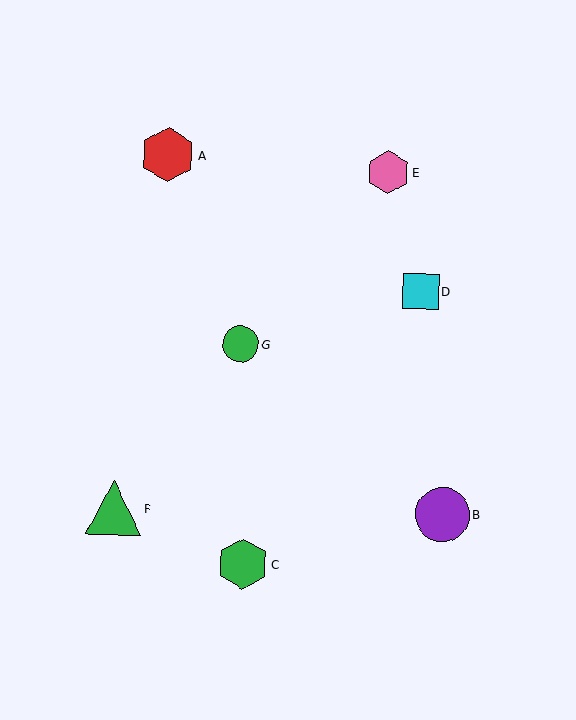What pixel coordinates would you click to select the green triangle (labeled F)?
Click at (114, 508) to select the green triangle F.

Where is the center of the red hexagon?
The center of the red hexagon is at (168, 155).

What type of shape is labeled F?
Shape F is a green triangle.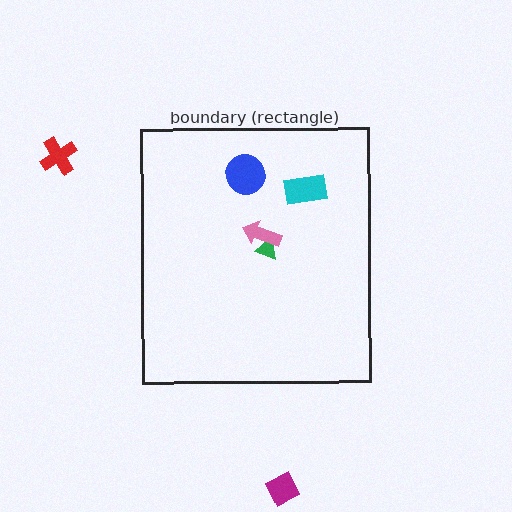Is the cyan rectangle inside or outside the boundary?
Inside.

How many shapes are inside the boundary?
4 inside, 2 outside.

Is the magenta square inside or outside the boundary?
Outside.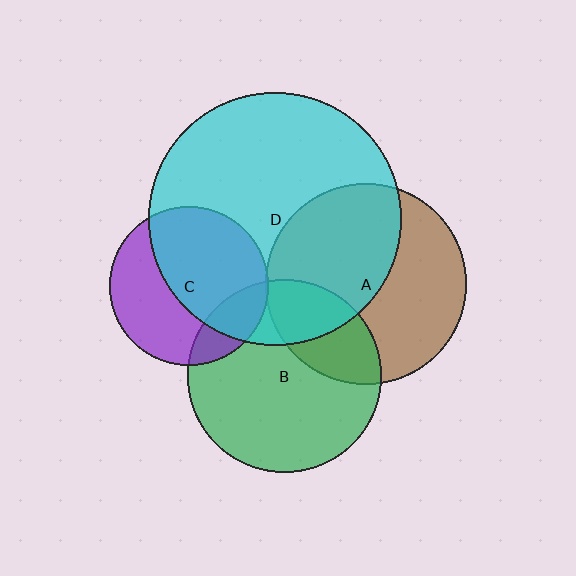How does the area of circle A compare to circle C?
Approximately 1.6 times.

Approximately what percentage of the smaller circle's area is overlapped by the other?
Approximately 25%.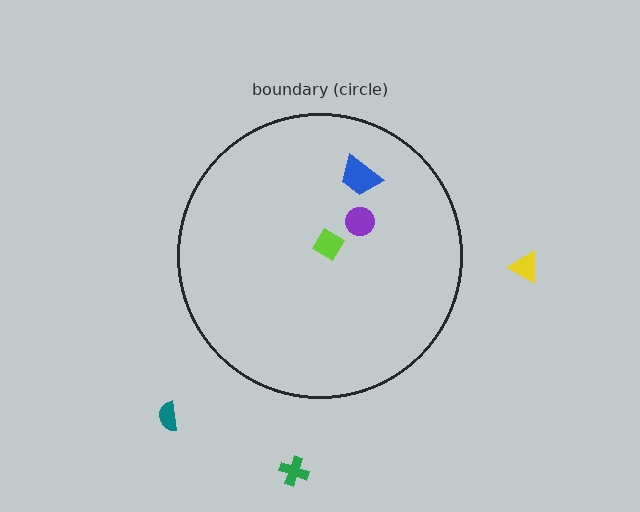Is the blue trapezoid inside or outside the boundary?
Inside.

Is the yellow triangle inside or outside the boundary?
Outside.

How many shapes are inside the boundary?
3 inside, 3 outside.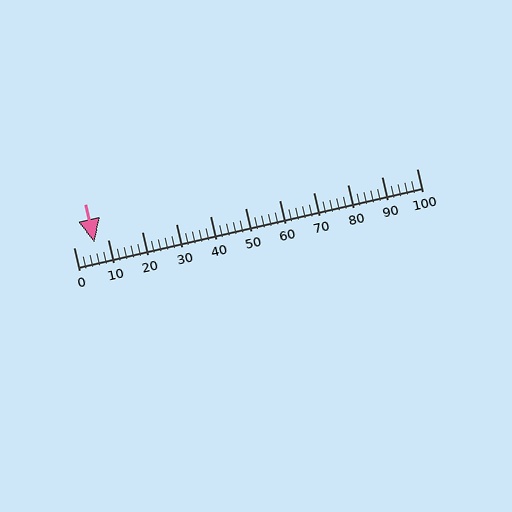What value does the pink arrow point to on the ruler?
The pink arrow points to approximately 6.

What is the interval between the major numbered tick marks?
The major tick marks are spaced 10 units apart.